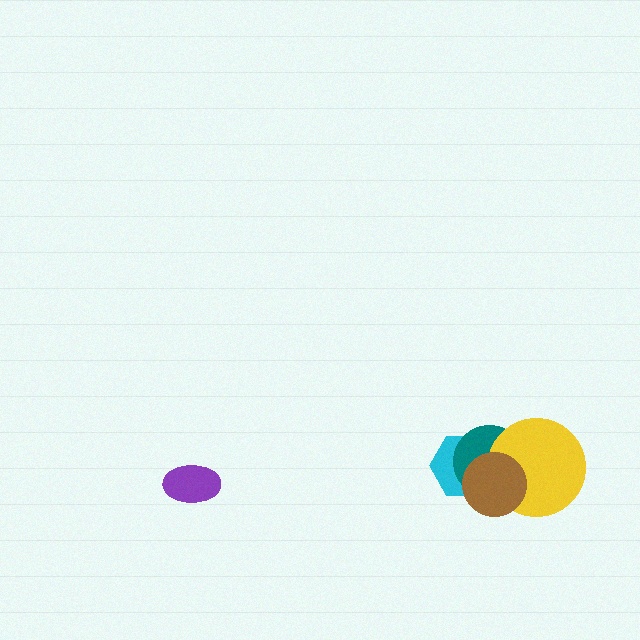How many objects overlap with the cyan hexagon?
3 objects overlap with the cyan hexagon.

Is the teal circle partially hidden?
Yes, it is partially covered by another shape.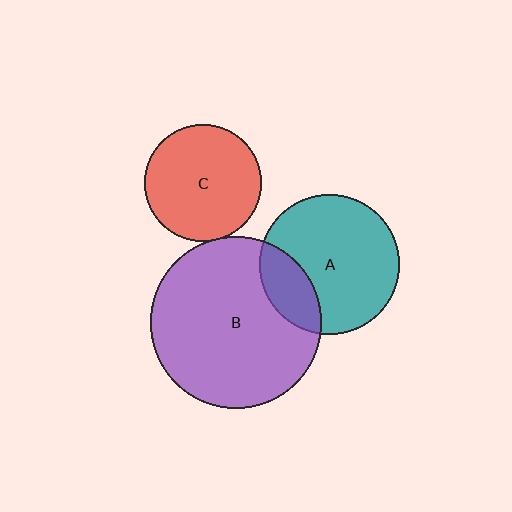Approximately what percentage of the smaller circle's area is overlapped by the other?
Approximately 20%.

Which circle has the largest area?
Circle B (purple).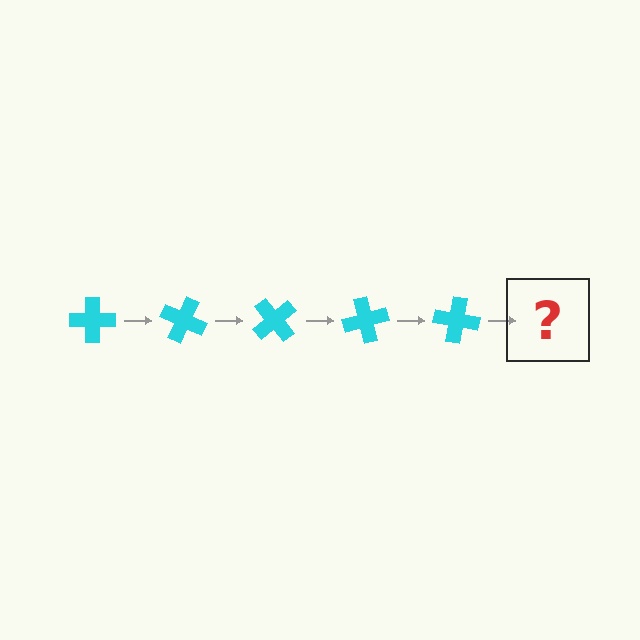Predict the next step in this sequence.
The next step is a cyan cross rotated 125 degrees.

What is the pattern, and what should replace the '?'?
The pattern is that the cross rotates 25 degrees each step. The '?' should be a cyan cross rotated 125 degrees.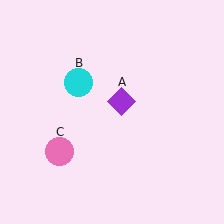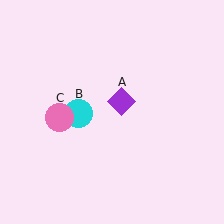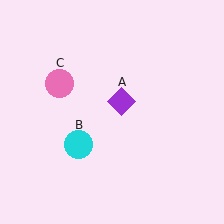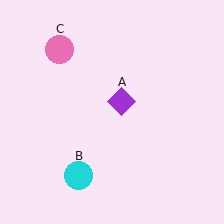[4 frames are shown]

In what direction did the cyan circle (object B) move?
The cyan circle (object B) moved down.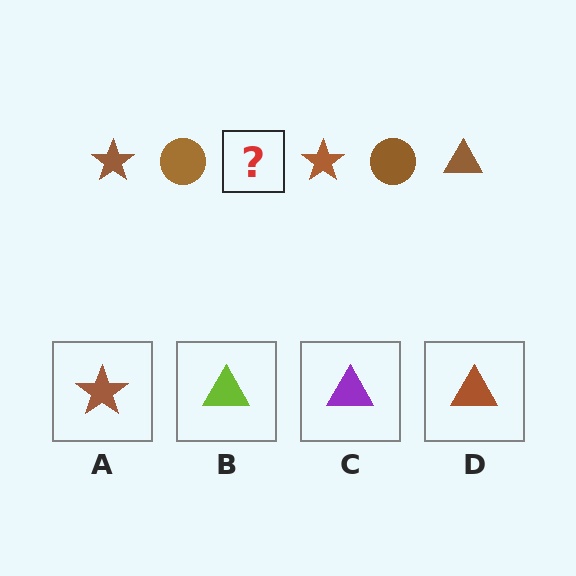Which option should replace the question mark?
Option D.